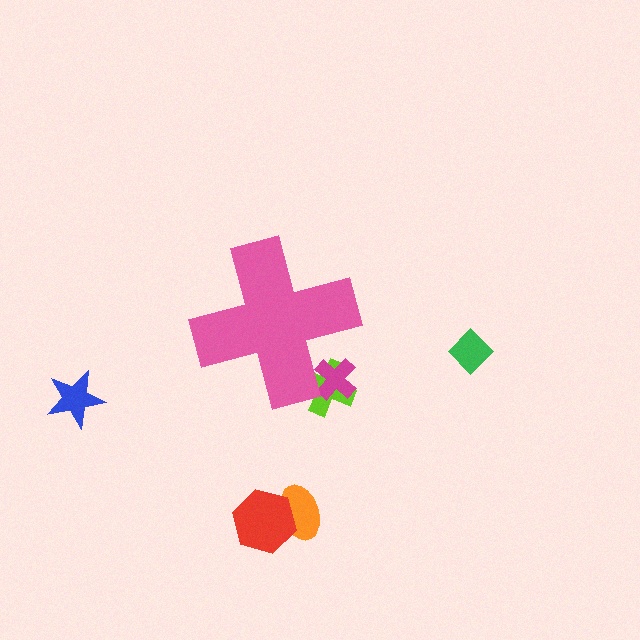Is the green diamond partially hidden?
No, the green diamond is fully visible.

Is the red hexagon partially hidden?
No, the red hexagon is fully visible.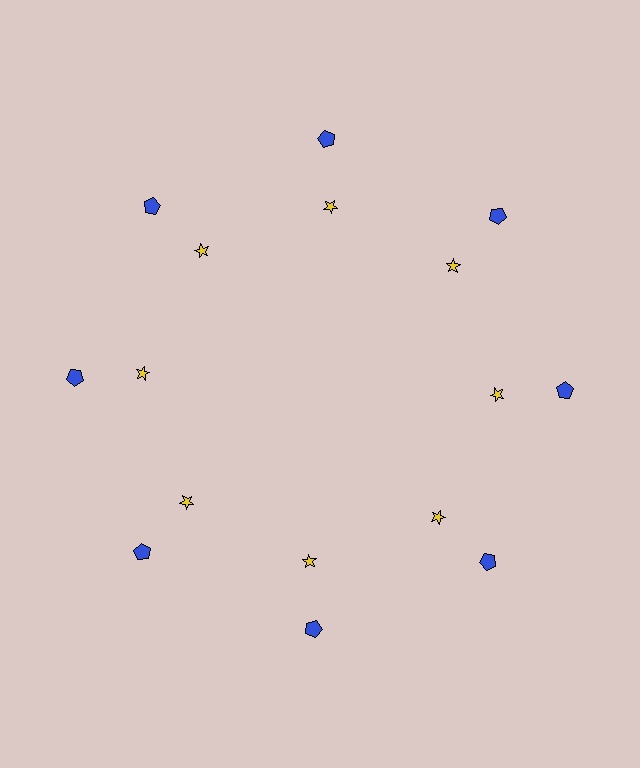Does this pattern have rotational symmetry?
Yes, this pattern has 8-fold rotational symmetry. It looks the same after rotating 45 degrees around the center.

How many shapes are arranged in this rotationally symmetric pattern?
There are 16 shapes, arranged in 8 groups of 2.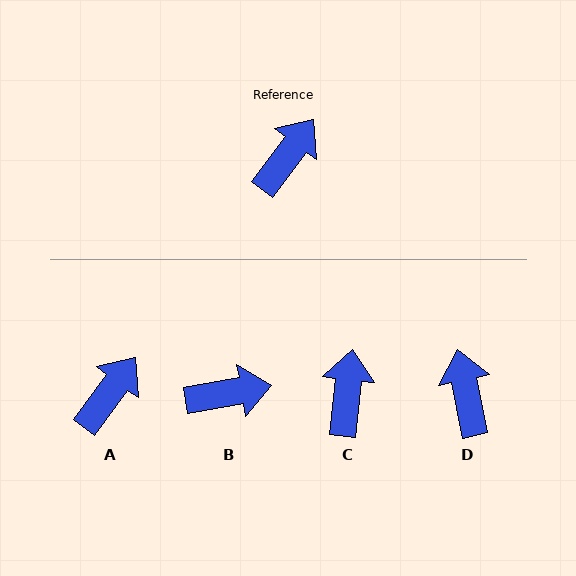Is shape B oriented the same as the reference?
No, it is off by about 44 degrees.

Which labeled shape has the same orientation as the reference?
A.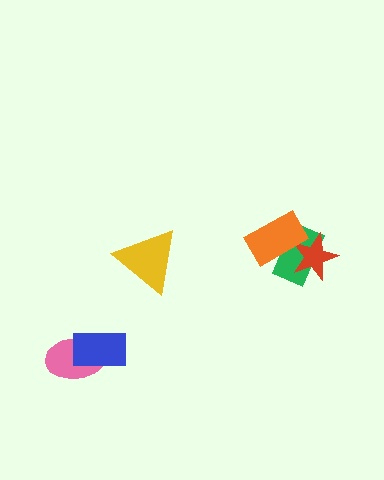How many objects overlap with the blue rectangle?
1 object overlaps with the blue rectangle.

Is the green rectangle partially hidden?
Yes, it is partially covered by another shape.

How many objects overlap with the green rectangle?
2 objects overlap with the green rectangle.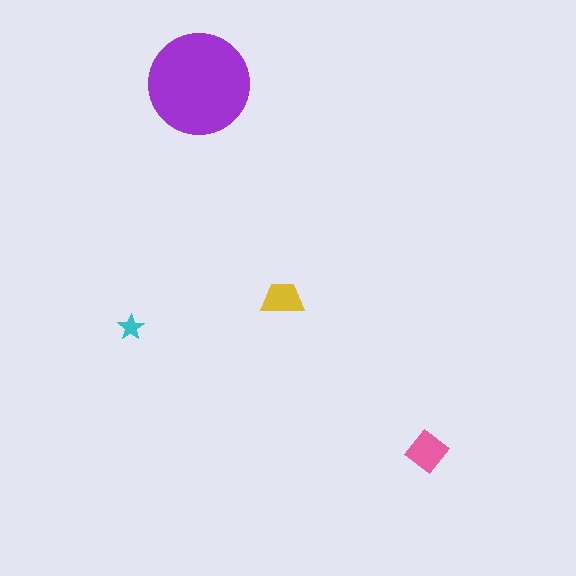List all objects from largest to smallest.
The purple circle, the pink diamond, the yellow trapezoid, the cyan star.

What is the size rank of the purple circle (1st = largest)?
1st.